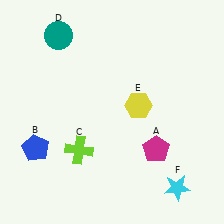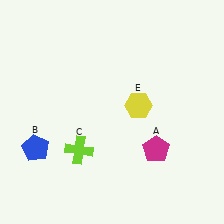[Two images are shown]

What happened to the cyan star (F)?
The cyan star (F) was removed in Image 2. It was in the bottom-right area of Image 1.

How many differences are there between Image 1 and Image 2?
There are 2 differences between the two images.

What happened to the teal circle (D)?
The teal circle (D) was removed in Image 2. It was in the top-left area of Image 1.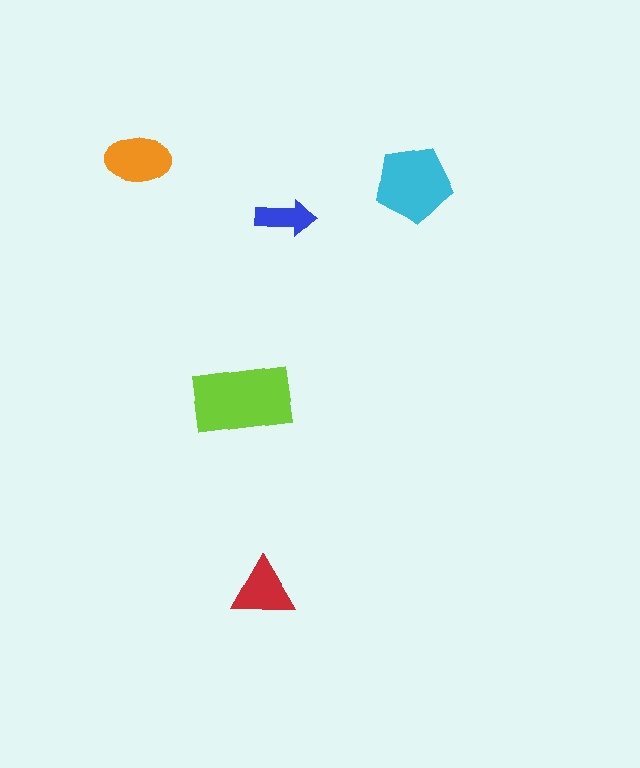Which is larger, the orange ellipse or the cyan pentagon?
The cyan pentagon.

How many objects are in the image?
There are 5 objects in the image.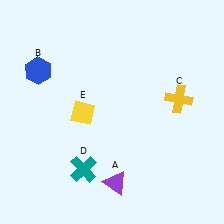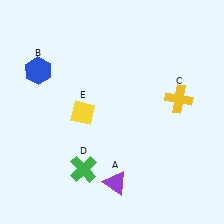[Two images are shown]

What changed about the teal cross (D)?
In Image 1, D is teal. In Image 2, it changed to green.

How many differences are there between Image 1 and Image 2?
There is 1 difference between the two images.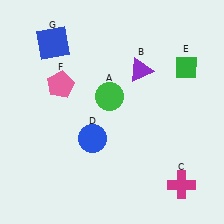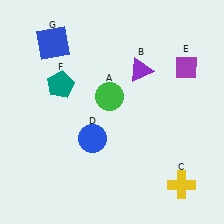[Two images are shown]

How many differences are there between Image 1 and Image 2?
There are 3 differences between the two images.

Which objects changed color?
C changed from magenta to yellow. E changed from green to purple. F changed from pink to teal.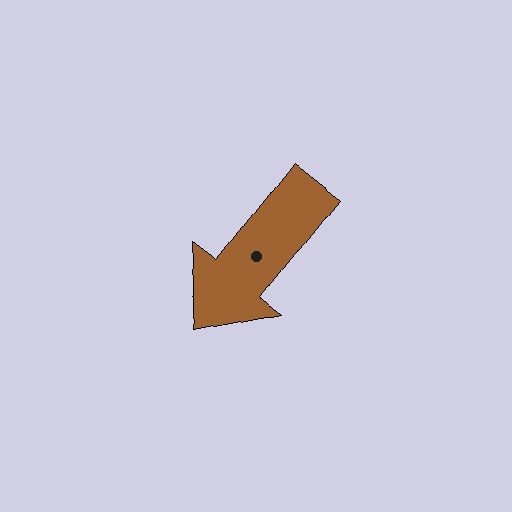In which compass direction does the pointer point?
Southwest.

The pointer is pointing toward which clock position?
Roughly 7 o'clock.